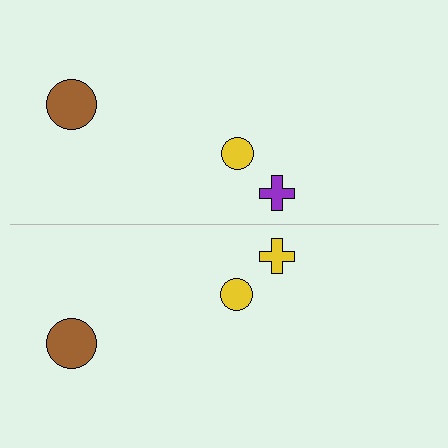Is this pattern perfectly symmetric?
No, the pattern is not perfectly symmetric. The yellow cross on the bottom side breaks the symmetry — its mirror counterpart is purple.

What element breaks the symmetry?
The yellow cross on the bottom side breaks the symmetry — its mirror counterpart is purple.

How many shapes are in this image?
There are 6 shapes in this image.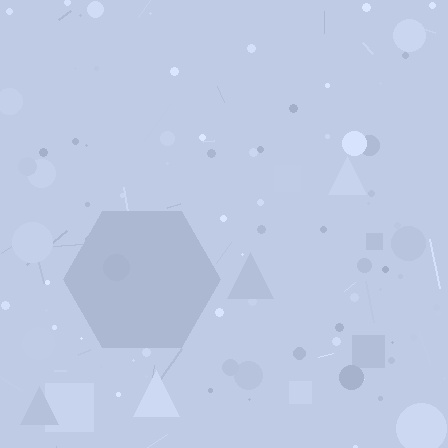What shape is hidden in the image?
A hexagon is hidden in the image.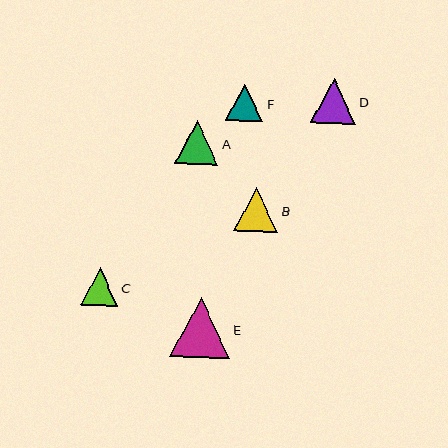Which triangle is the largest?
Triangle E is the largest with a size of approximately 60 pixels.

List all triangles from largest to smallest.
From largest to smallest: E, D, B, A, C, F.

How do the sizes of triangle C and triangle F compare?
Triangle C and triangle F are approximately the same size.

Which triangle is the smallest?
Triangle F is the smallest with a size of approximately 37 pixels.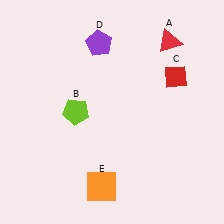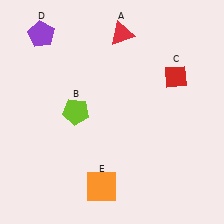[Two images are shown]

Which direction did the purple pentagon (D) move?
The purple pentagon (D) moved left.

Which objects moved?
The objects that moved are: the red triangle (A), the purple pentagon (D).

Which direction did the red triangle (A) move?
The red triangle (A) moved left.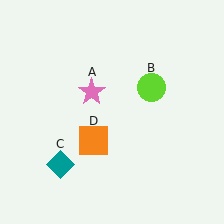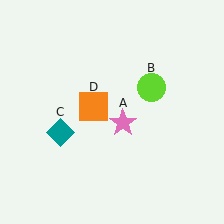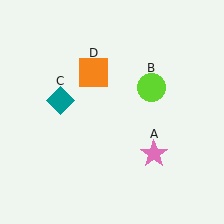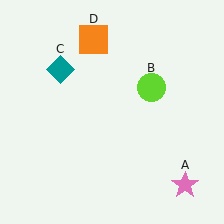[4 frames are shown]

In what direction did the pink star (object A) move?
The pink star (object A) moved down and to the right.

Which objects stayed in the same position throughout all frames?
Lime circle (object B) remained stationary.